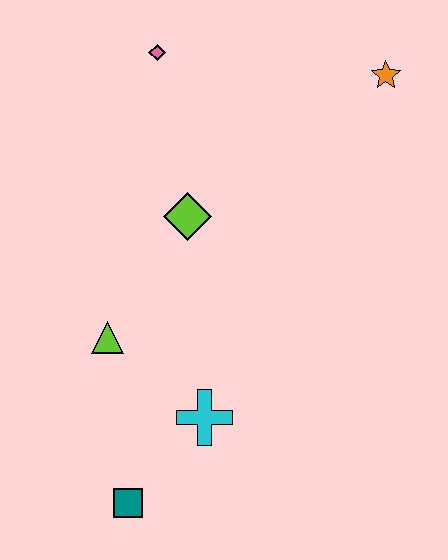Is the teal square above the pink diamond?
No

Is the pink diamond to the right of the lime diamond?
No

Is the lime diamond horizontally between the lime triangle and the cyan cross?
Yes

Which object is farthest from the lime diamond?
The teal square is farthest from the lime diamond.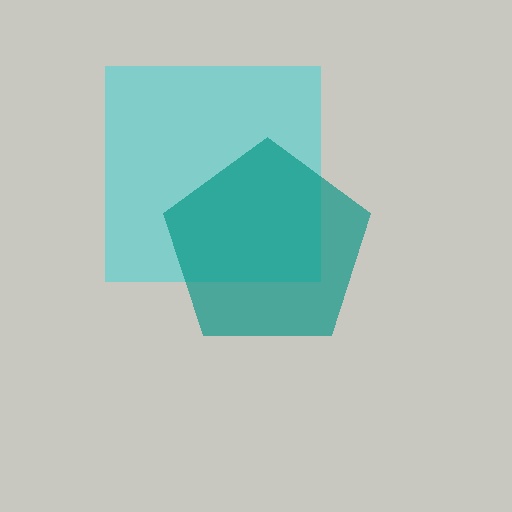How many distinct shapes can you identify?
There are 2 distinct shapes: a cyan square, a teal pentagon.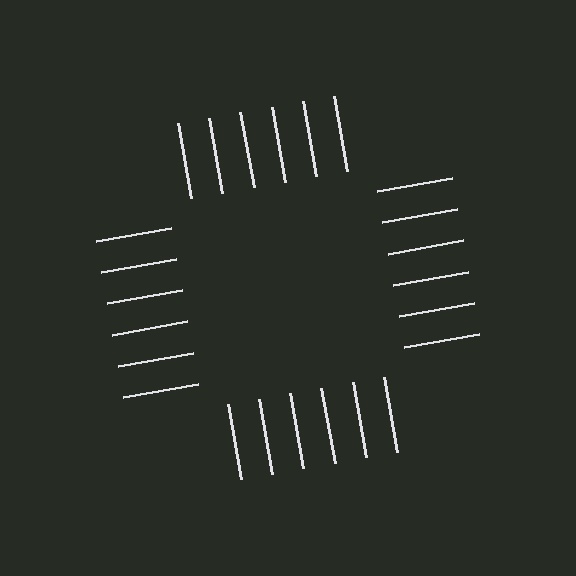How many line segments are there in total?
24 — 6 along each of the 4 edges.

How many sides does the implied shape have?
4 sides — the line-ends trace a square.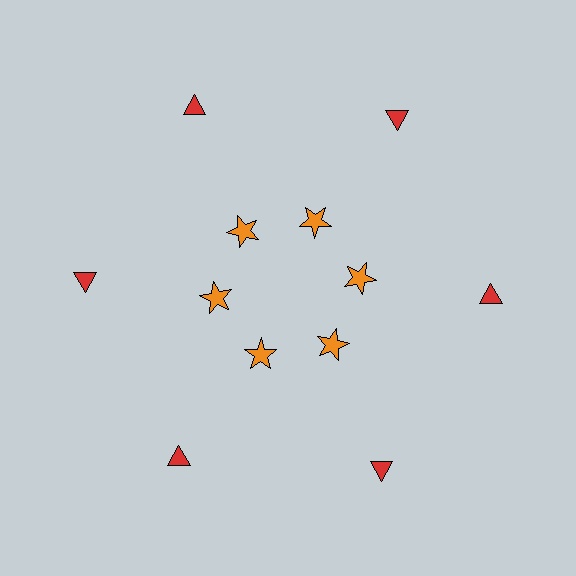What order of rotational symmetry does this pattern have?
This pattern has 6-fold rotational symmetry.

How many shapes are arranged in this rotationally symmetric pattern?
There are 12 shapes, arranged in 6 groups of 2.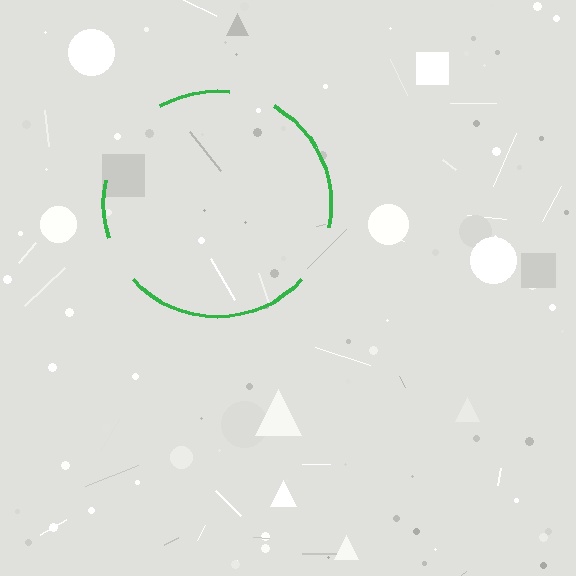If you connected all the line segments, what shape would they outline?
They would outline a circle.